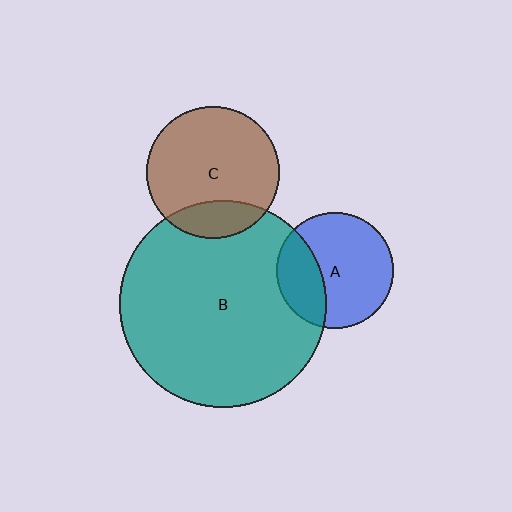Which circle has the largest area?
Circle B (teal).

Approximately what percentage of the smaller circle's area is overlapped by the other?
Approximately 30%.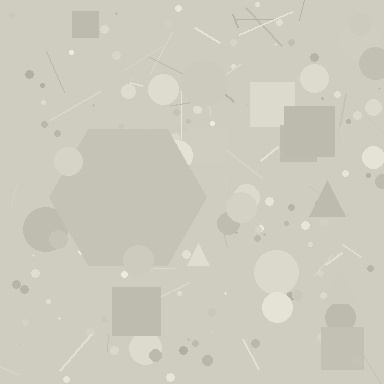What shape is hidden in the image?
A hexagon is hidden in the image.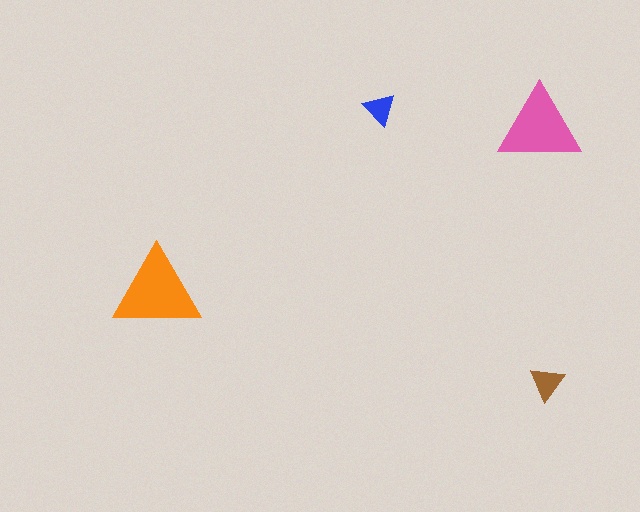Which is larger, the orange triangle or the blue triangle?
The orange one.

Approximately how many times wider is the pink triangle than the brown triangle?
About 2.5 times wider.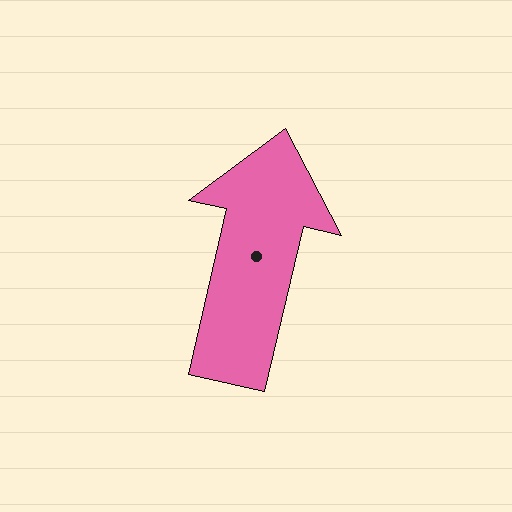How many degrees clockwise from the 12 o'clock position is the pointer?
Approximately 13 degrees.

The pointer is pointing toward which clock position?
Roughly 12 o'clock.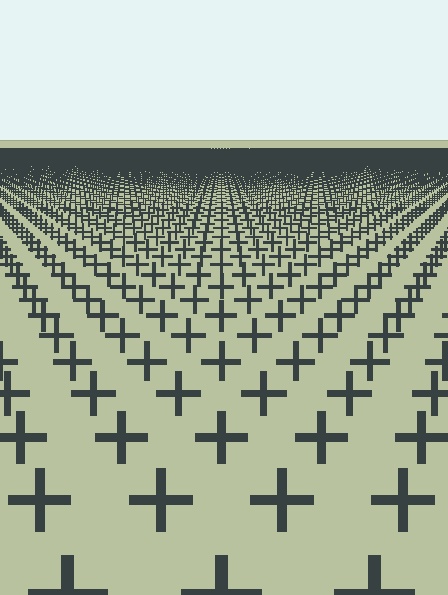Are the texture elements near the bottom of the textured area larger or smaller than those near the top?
Larger. Near the bottom, elements are closer to the viewer and appear at a bigger on-screen size.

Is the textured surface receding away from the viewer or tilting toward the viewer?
The surface is receding away from the viewer. Texture elements get smaller and denser toward the top.